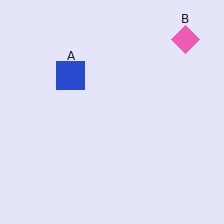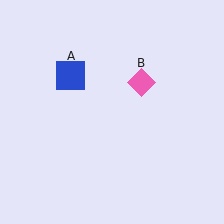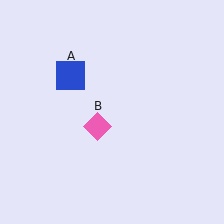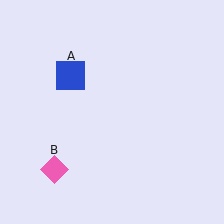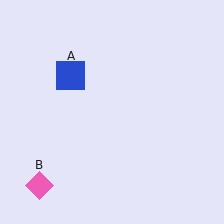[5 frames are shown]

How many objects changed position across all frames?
1 object changed position: pink diamond (object B).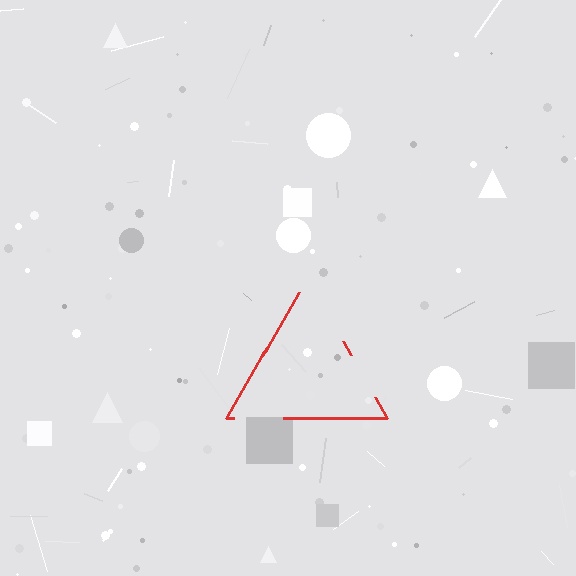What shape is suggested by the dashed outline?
The dashed outline suggests a triangle.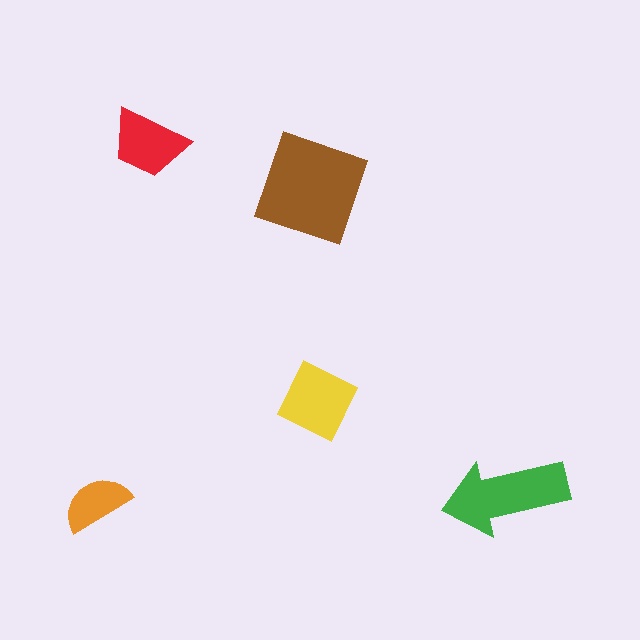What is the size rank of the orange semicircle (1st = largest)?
5th.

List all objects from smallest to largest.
The orange semicircle, the red trapezoid, the yellow diamond, the green arrow, the brown square.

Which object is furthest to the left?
The orange semicircle is leftmost.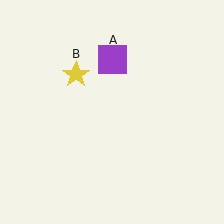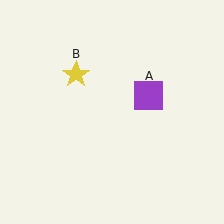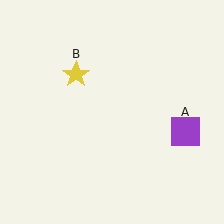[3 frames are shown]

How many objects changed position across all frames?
1 object changed position: purple square (object A).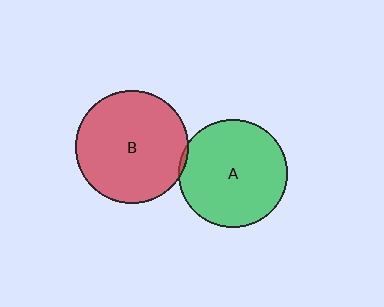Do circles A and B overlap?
Yes.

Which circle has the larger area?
Circle B (red).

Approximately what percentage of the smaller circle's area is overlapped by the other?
Approximately 5%.